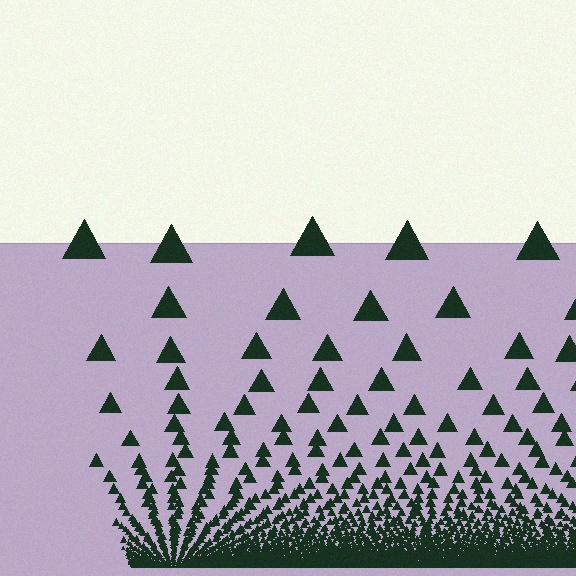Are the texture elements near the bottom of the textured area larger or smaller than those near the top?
Smaller. The gradient is inverted — elements near the bottom are smaller and denser.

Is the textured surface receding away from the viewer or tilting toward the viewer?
The surface appears to tilt toward the viewer. Texture elements get larger and sparser toward the top.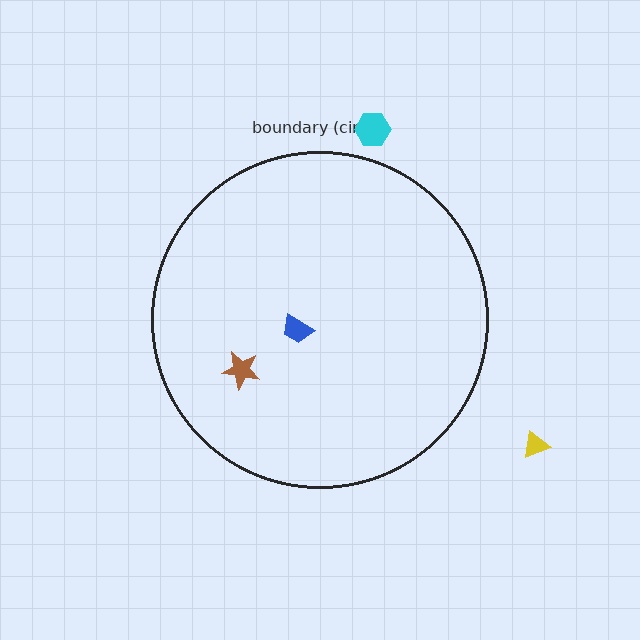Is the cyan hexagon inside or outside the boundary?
Outside.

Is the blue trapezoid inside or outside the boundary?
Inside.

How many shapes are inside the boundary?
2 inside, 2 outside.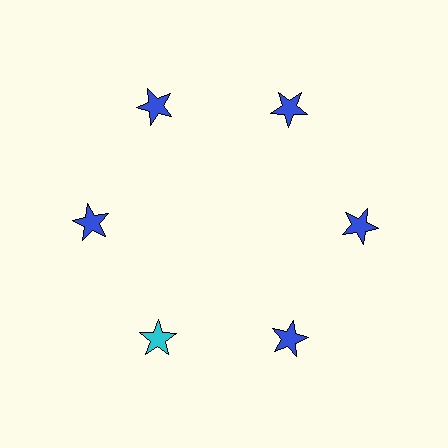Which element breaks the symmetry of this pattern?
The cyan star at roughly the 7 o'clock position breaks the symmetry. All other shapes are blue stars.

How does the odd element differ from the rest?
It has a different color: cyan instead of blue.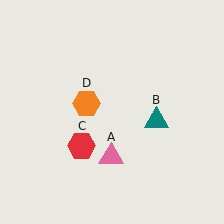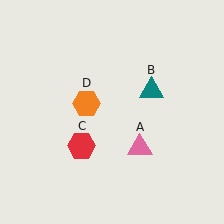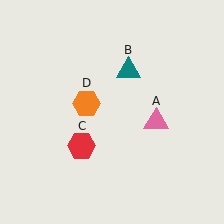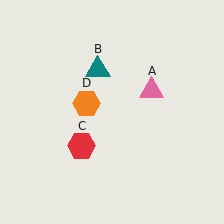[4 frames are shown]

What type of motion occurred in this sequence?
The pink triangle (object A), teal triangle (object B) rotated counterclockwise around the center of the scene.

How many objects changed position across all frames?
2 objects changed position: pink triangle (object A), teal triangle (object B).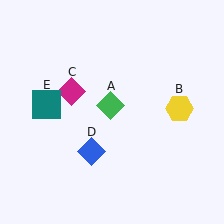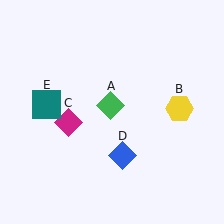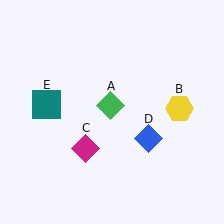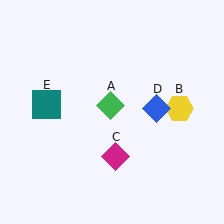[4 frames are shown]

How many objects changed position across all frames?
2 objects changed position: magenta diamond (object C), blue diamond (object D).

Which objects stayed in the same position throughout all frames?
Green diamond (object A) and yellow hexagon (object B) and teal square (object E) remained stationary.